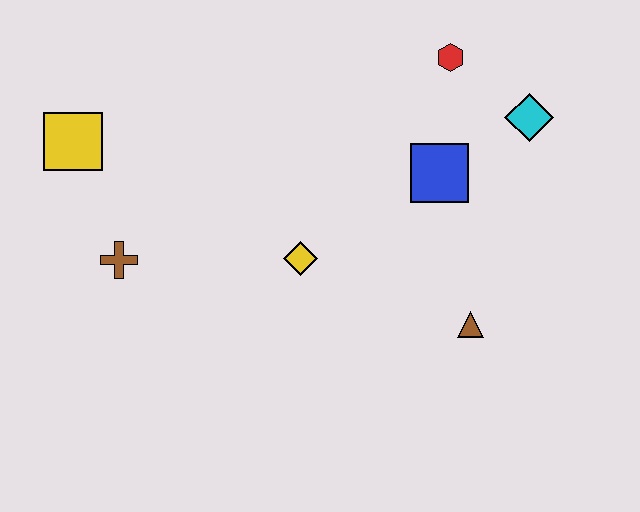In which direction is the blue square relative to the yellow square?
The blue square is to the right of the yellow square.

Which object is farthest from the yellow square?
The cyan diamond is farthest from the yellow square.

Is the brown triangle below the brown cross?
Yes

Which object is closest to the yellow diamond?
The blue square is closest to the yellow diamond.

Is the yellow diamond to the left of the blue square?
Yes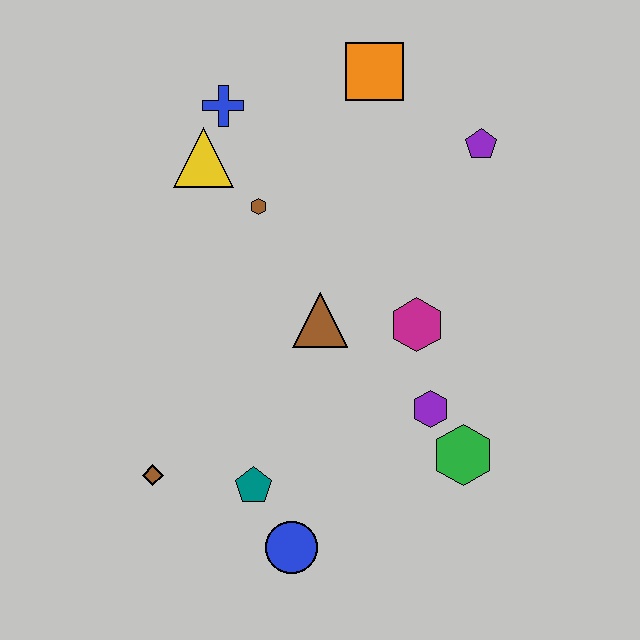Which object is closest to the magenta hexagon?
The purple hexagon is closest to the magenta hexagon.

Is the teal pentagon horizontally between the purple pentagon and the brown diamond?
Yes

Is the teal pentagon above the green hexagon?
No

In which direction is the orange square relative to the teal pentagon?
The orange square is above the teal pentagon.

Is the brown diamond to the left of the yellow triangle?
Yes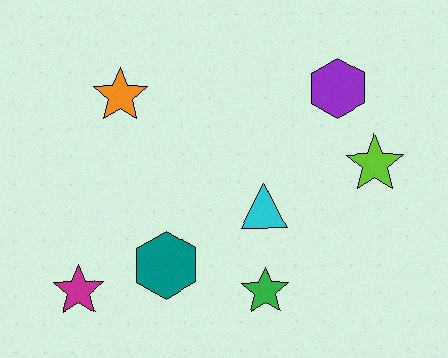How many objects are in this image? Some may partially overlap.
There are 7 objects.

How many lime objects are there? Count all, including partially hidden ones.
There is 1 lime object.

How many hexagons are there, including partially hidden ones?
There are 2 hexagons.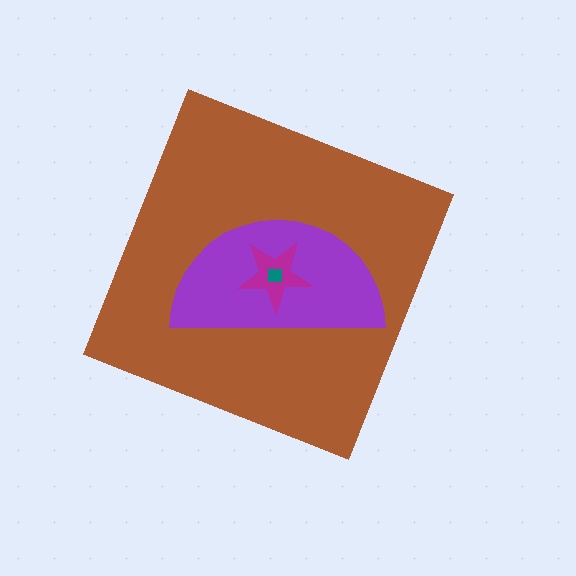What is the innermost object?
The teal square.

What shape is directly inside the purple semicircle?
The magenta star.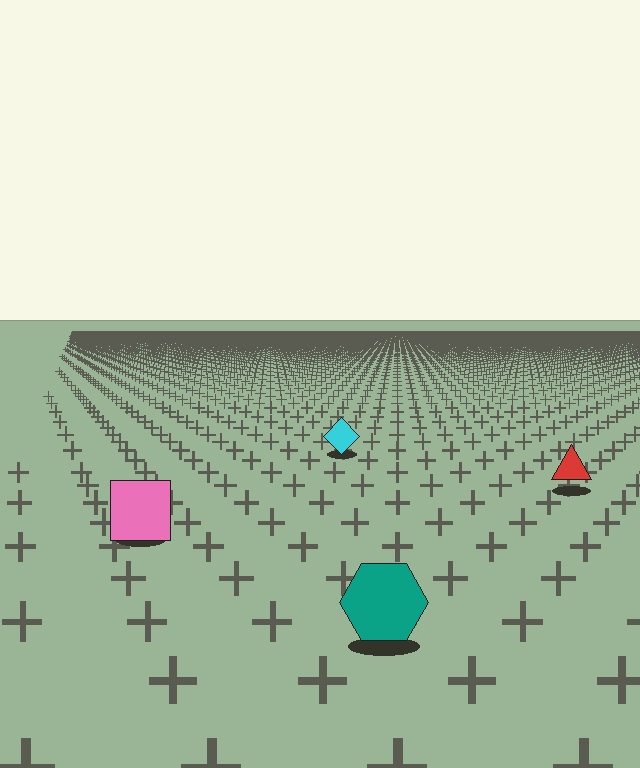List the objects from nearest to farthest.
From nearest to farthest: the teal hexagon, the pink square, the red triangle, the cyan diamond.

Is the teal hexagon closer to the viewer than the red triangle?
Yes. The teal hexagon is closer — you can tell from the texture gradient: the ground texture is coarser near it.